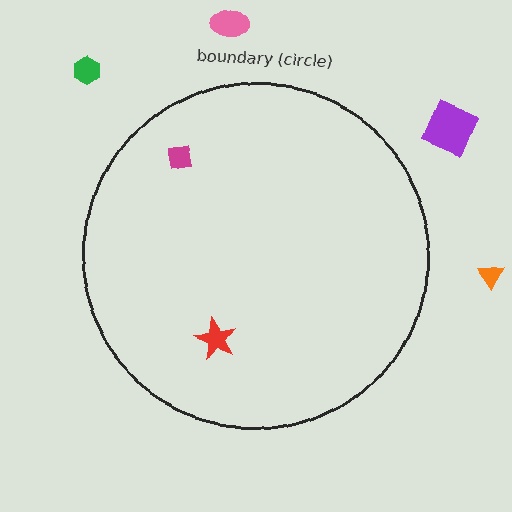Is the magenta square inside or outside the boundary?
Inside.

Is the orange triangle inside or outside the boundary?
Outside.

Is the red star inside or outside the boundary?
Inside.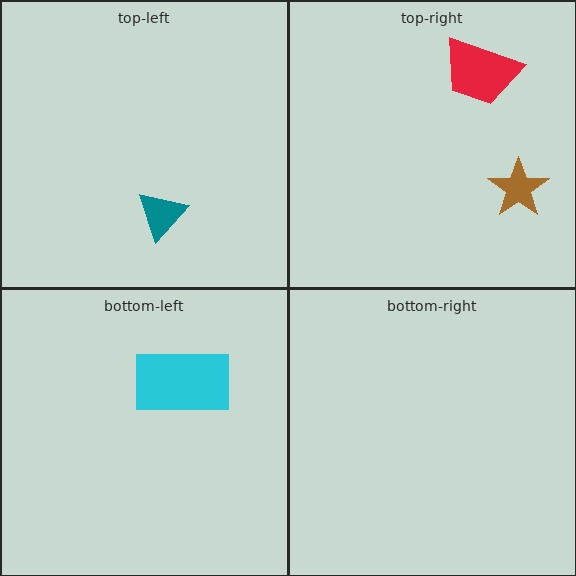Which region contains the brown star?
The top-right region.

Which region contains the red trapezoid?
The top-right region.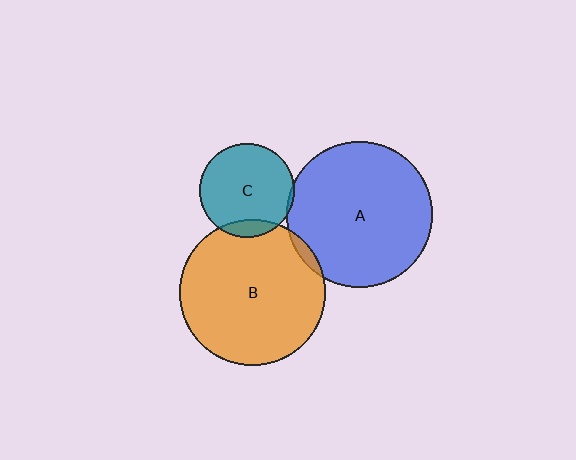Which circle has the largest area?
Circle A (blue).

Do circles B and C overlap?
Yes.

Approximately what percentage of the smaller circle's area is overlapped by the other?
Approximately 10%.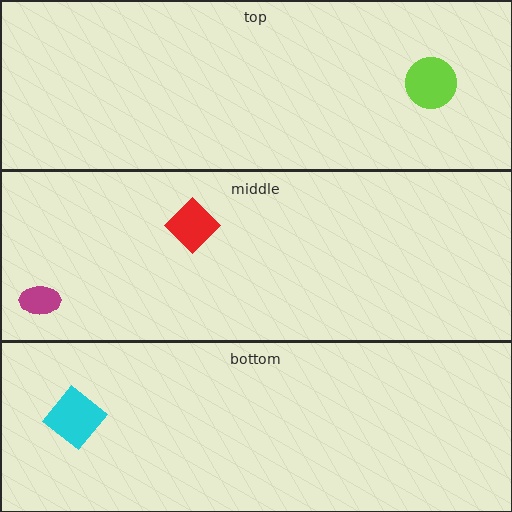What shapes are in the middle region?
The magenta ellipse, the red diamond.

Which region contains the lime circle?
The top region.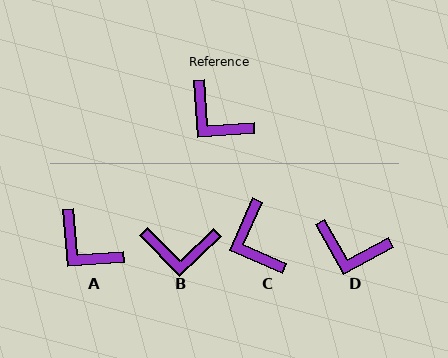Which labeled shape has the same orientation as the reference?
A.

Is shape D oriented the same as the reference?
No, it is off by about 25 degrees.